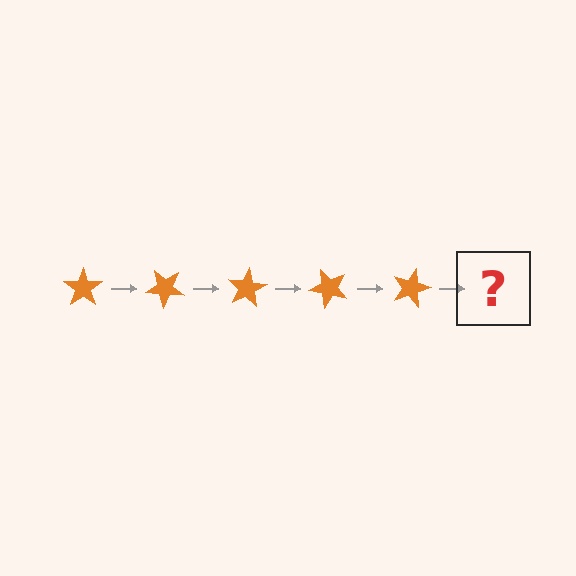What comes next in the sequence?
The next element should be an orange star rotated 200 degrees.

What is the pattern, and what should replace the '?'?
The pattern is that the star rotates 40 degrees each step. The '?' should be an orange star rotated 200 degrees.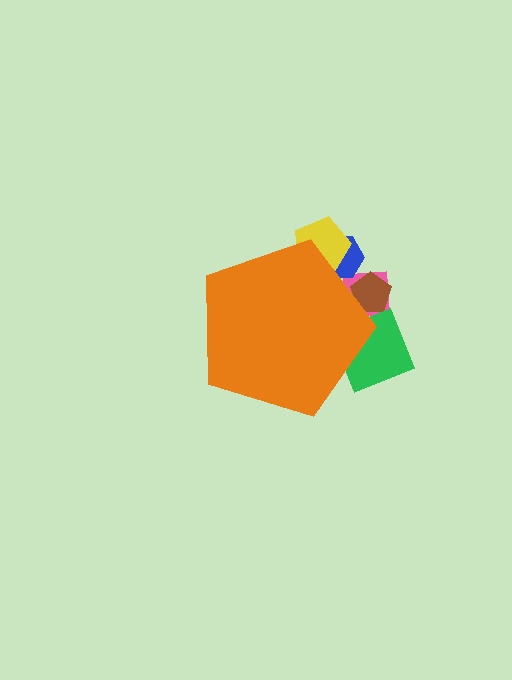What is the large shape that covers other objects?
An orange pentagon.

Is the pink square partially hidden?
Yes, the pink square is partially hidden behind the orange pentagon.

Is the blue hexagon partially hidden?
Yes, the blue hexagon is partially hidden behind the orange pentagon.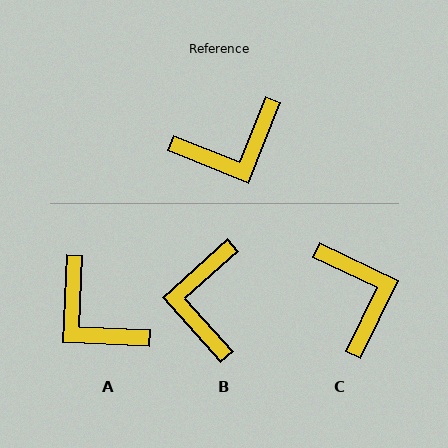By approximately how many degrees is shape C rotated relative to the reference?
Approximately 86 degrees counter-clockwise.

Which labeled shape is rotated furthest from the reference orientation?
B, about 116 degrees away.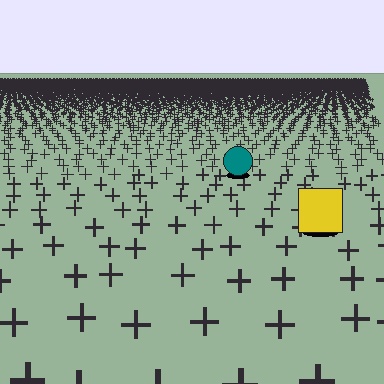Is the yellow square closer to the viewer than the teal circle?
Yes. The yellow square is closer — you can tell from the texture gradient: the ground texture is coarser near it.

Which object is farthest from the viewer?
The teal circle is farthest from the viewer. It appears smaller and the ground texture around it is denser.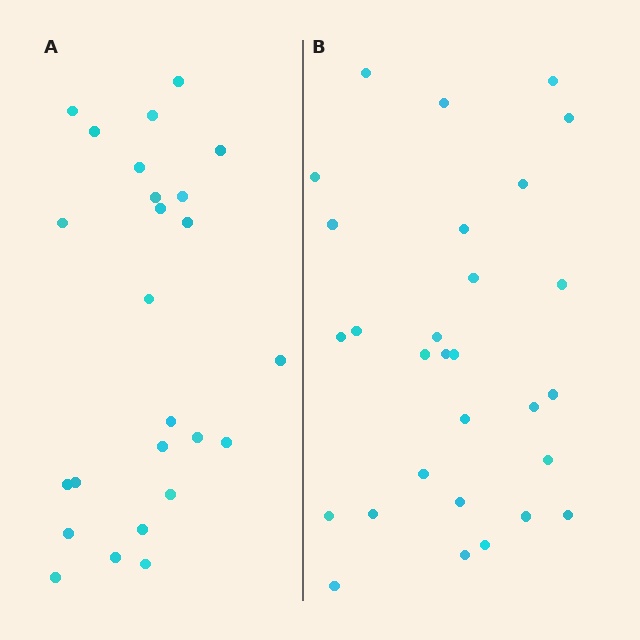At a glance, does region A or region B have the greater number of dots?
Region B (the right region) has more dots.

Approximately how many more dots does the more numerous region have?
Region B has about 4 more dots than region A.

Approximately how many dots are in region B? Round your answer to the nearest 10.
About 30 dots. (The exact count is 29, which rounds to 30.)